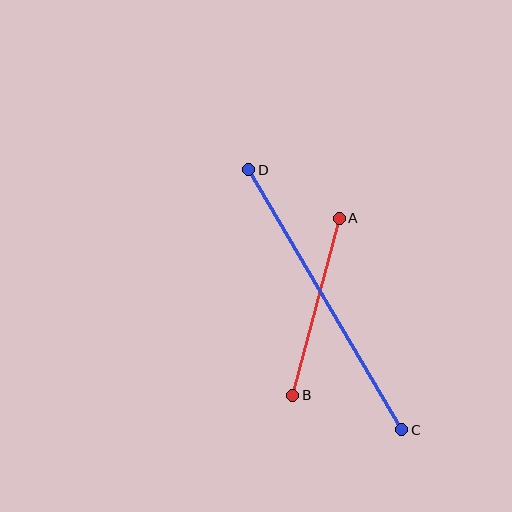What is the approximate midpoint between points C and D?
The midpoint is at approximately (325, 300) pixels.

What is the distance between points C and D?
The distance is approximately 302 pixels.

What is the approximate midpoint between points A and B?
The midpoint is at approximately (316, 307) pixels.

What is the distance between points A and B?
The distance is approximately 183 pixels.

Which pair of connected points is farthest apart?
Points C and D are farthest apart.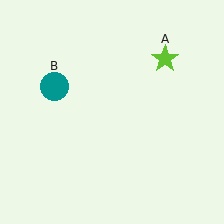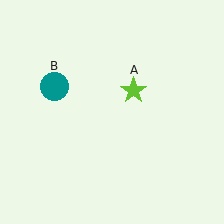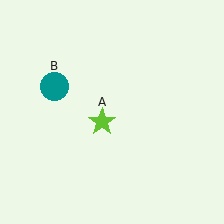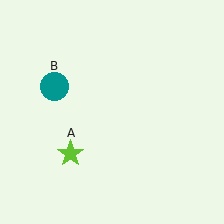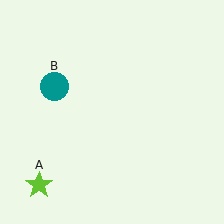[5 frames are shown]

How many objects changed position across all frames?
1 object changed position: lime star (object A).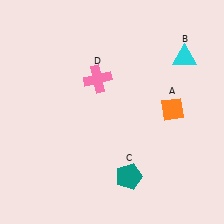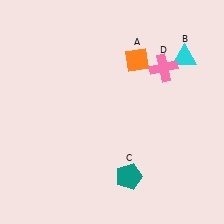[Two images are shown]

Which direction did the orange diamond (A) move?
The orange diamond (A) moved up.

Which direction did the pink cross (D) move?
The pink cross (D) moved right.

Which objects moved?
The objects that moved are: the orange diamond (A), the pink cross (D).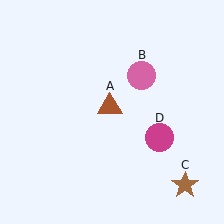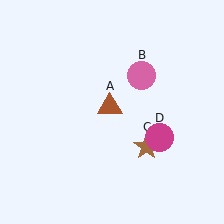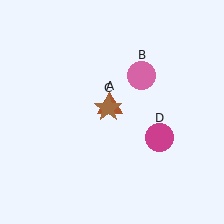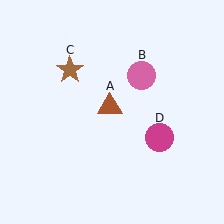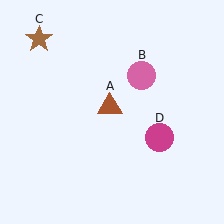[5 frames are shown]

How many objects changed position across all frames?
1 object changed position: brown star (object C).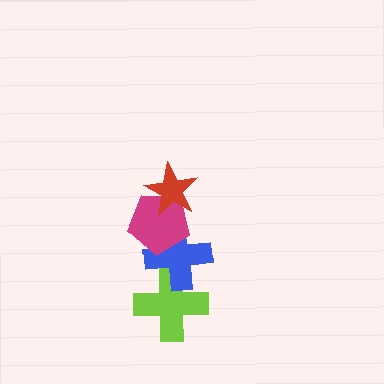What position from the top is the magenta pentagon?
The magenta pentagon is 2nd from the top.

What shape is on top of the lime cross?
The blue cross is on top of the lime cross.